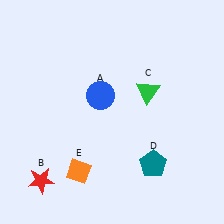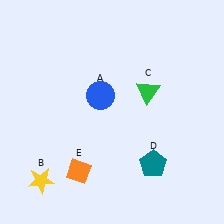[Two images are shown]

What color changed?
The star (B) changed from red in Image 1 to yellow in Image 2.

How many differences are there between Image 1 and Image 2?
There is 1 difference between the two images.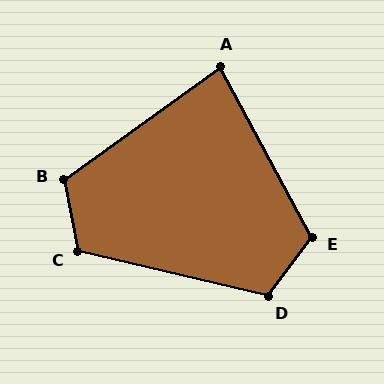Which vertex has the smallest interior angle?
A, at approximately 83 degrees.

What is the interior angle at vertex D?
Approximately 114 degrees (obtuse).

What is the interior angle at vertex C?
Approximately 114 degrees (obtuse).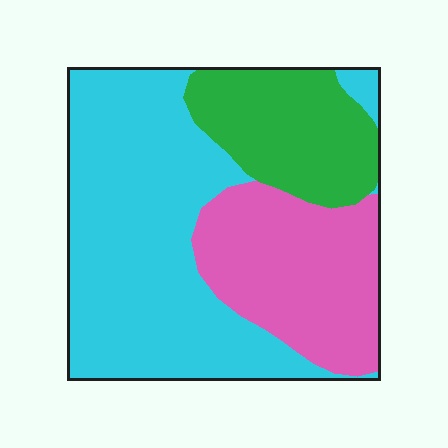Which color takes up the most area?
Cyan, at roughly 50%.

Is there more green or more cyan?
Cyan.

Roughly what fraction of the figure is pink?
Pink takes up about one quarter (1/4) of the figure.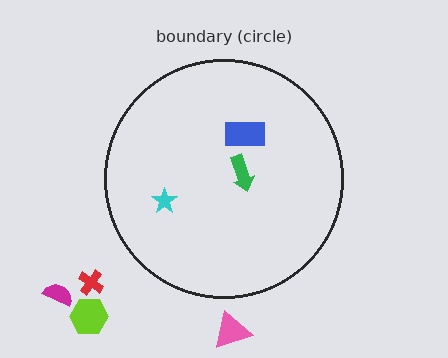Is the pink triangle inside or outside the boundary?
Outside.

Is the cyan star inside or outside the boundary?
Inside.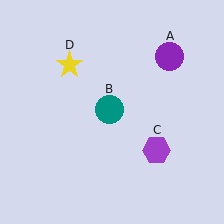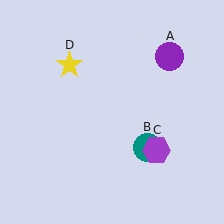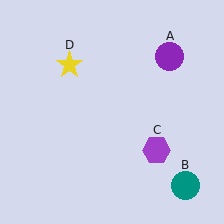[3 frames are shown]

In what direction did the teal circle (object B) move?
The teal circle (object B) moved down and to the right.